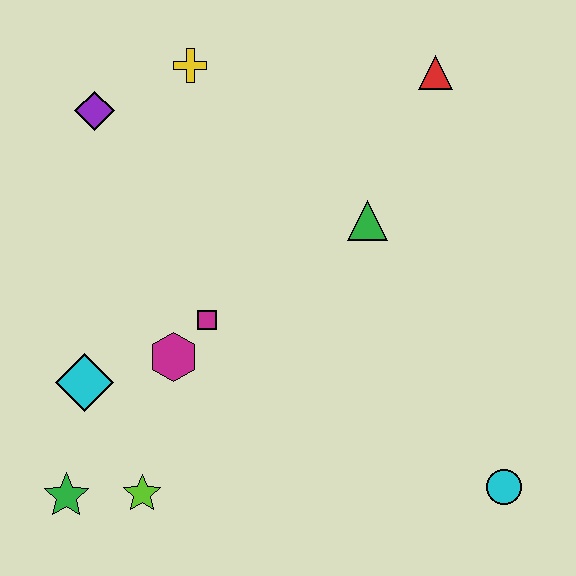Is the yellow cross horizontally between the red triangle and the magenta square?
No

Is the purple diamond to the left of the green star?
No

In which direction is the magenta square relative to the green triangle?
The magenta square is to the left of the green triangle.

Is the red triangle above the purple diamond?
Yes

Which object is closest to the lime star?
The green star is closest to the lime star.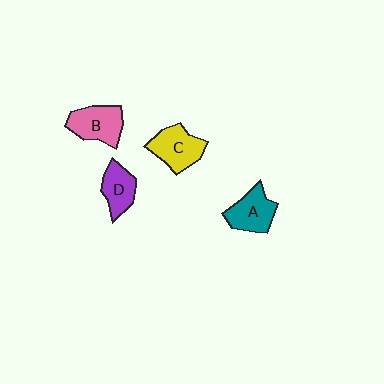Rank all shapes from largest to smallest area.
From largest to smallest: C (yellow), B (pink), A (teal), D (purple).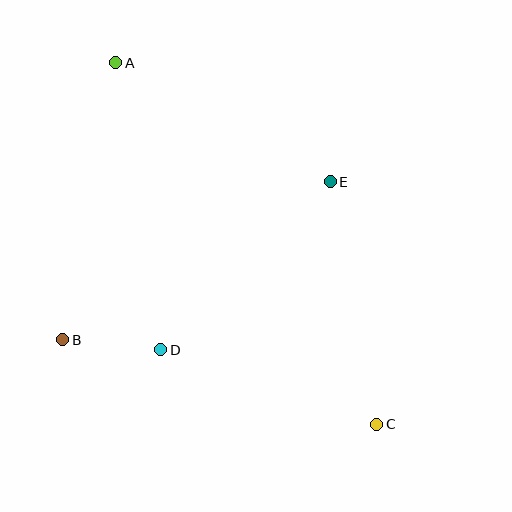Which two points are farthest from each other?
Points A and C are farthest from each other.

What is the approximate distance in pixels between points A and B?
The distance between A and B is approximately 282 pixels.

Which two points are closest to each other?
Points B and D are closest to each other.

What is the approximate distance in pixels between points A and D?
The distance between A and D is approximately 291 pixels.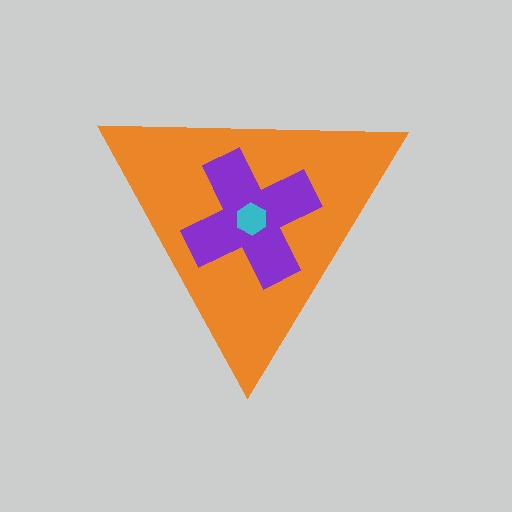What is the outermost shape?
The orange triangle.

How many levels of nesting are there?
3.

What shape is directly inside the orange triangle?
The purple cross.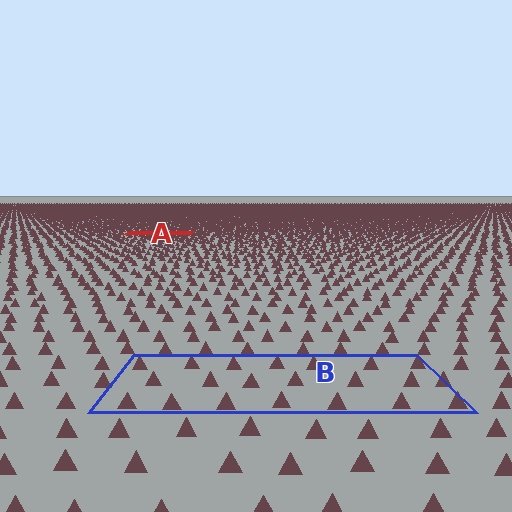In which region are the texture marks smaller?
The texture marks are smaller in region A, because it is farther away.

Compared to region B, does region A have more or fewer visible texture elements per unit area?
Region A has more texture elements per unit area — they are packed more densely because it is farther away.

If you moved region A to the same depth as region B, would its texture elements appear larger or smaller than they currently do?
They would appear larger. At a closer depth, the same texture elements are projected at a bigger on-screen size.